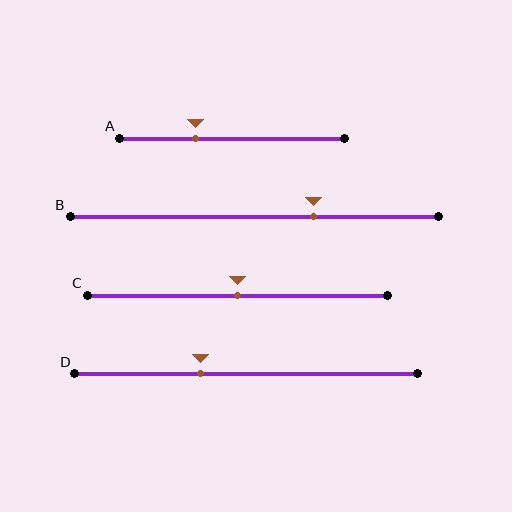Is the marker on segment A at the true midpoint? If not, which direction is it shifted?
No, the marker on segment A is shifted to the left by about 16% of the segment length.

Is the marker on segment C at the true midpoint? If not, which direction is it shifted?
Yes, the marker on segment C is at the true midpoint.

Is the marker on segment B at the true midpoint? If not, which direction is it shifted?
No, the marker on segment B is shifted to the right by about 16% of the segment length.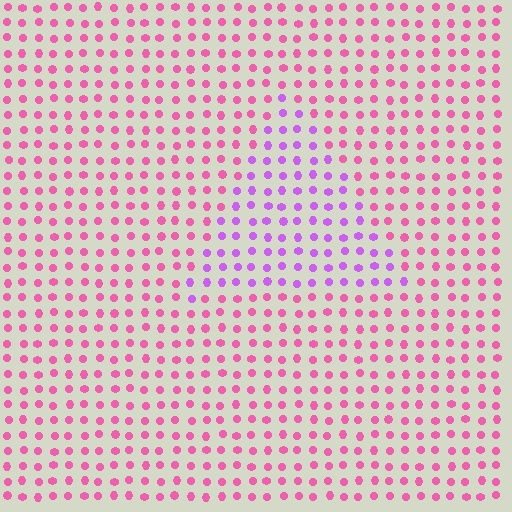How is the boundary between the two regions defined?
The boundary is defined purely by a slight shift in hue (about 42 degrees). Spacing, size, and orientation are identical on both sides.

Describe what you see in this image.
The image is filled with small pink elements in a uniform arrangement. A triangle-shaped region is visible where the elements are tinted to a slightly different hue, forming a subtle color boundary.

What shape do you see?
I see a triangle.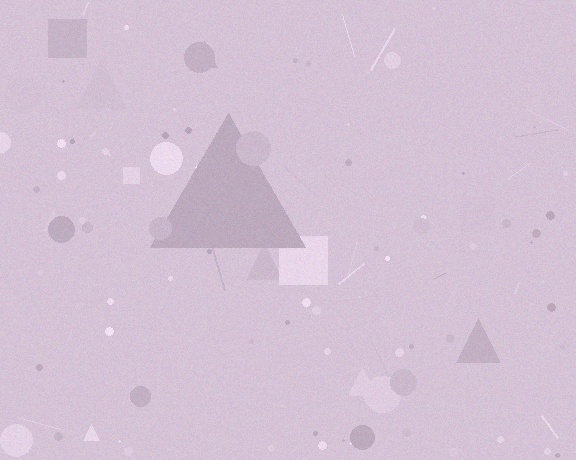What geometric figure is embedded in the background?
A triangle is embedded in the background.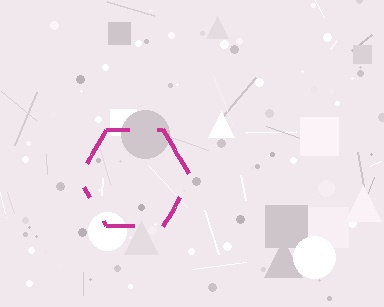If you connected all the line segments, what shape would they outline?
They would outline a hexagon.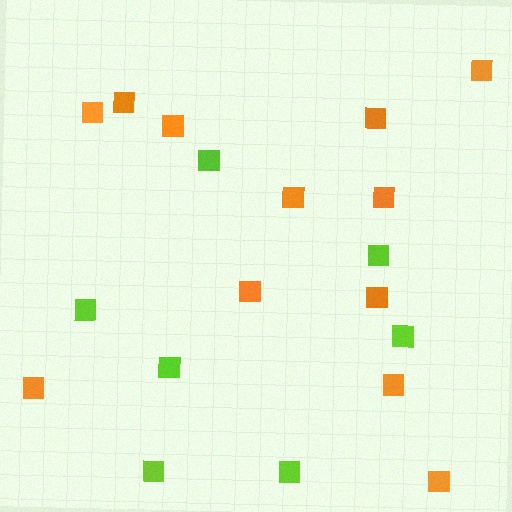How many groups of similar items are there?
There are 2 groups: one group of lime squares (7) and one group of orange squares (12).